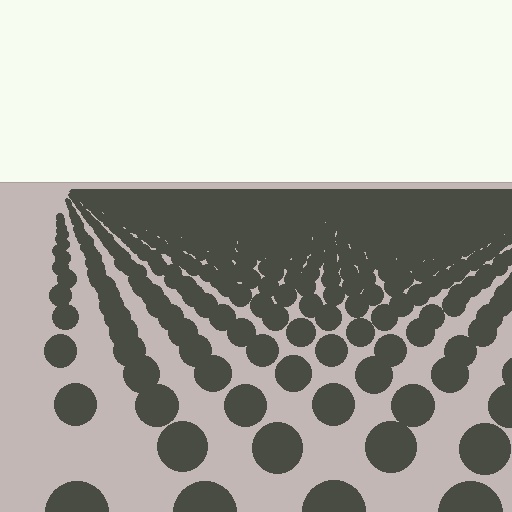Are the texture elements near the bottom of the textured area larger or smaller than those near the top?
Larger. Near the bottom, elements are closer to the viewer and appear at a bigger on-screen size.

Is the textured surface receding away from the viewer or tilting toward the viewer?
The surface is receding away from the viewer. Texture elements get smaller and denser toward the top.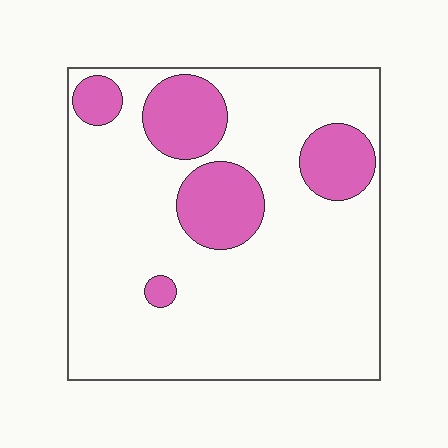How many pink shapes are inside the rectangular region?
5.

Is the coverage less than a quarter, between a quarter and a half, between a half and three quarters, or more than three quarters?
Less than a quarter.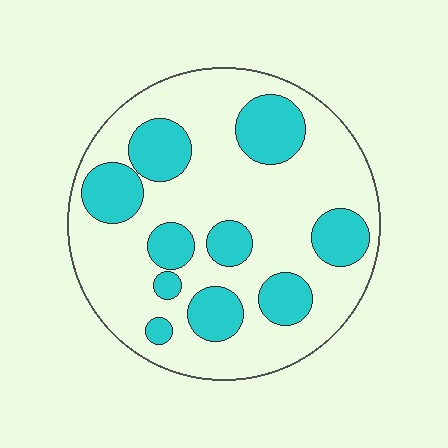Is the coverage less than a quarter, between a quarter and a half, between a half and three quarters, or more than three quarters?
Between a quarter and a half.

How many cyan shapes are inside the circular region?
10.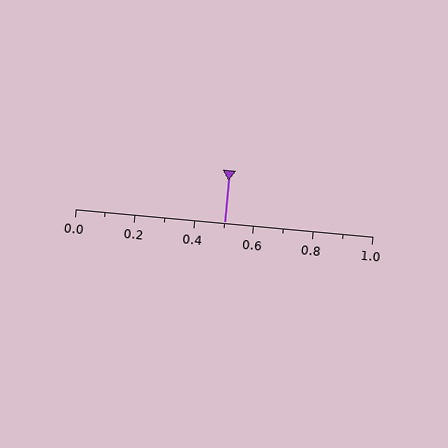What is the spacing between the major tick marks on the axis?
The major ticks are spaced 0.2 apart.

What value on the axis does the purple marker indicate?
The marker indicates approximately 0.5.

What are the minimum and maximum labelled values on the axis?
The axis runs from 0.0 to 1.0.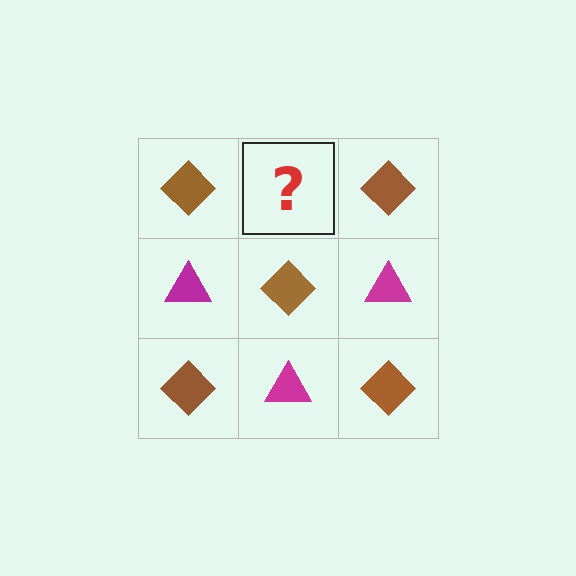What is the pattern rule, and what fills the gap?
The rule is that it alternates brown diamond and magenta triangle in a checkerboard pattern. The gap should be filled with a magenta triangle.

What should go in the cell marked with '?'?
The missing cell should contain a magenta triangle.